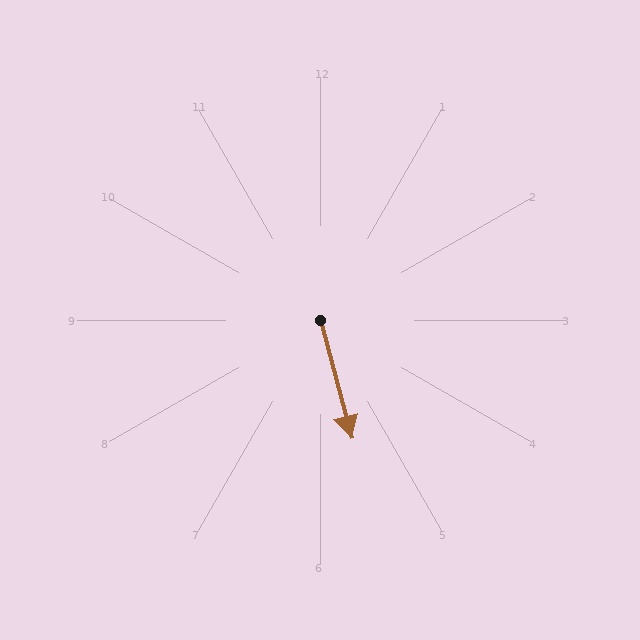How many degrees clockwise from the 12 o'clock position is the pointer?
Approximately 165 degrees.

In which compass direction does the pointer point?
South.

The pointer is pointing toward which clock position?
Roughly 6 o'clock.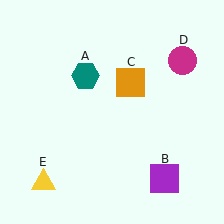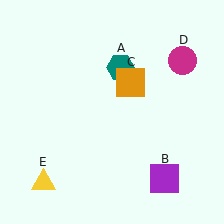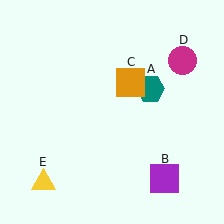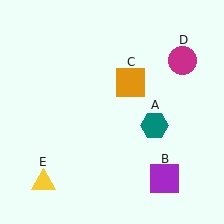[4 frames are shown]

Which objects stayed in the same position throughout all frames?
Purple square (object B) and orange square (object C) and magenta circle (object D) and yellow triangle (object E) remained stationary.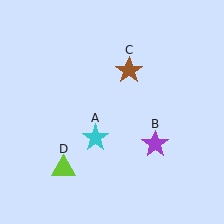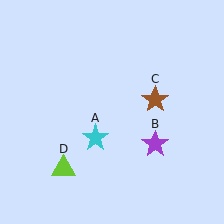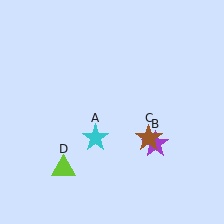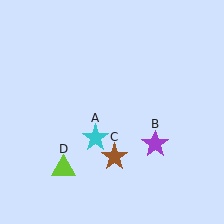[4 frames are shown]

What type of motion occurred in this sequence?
The brown star (object C) rotated clockwise around the center of the scene.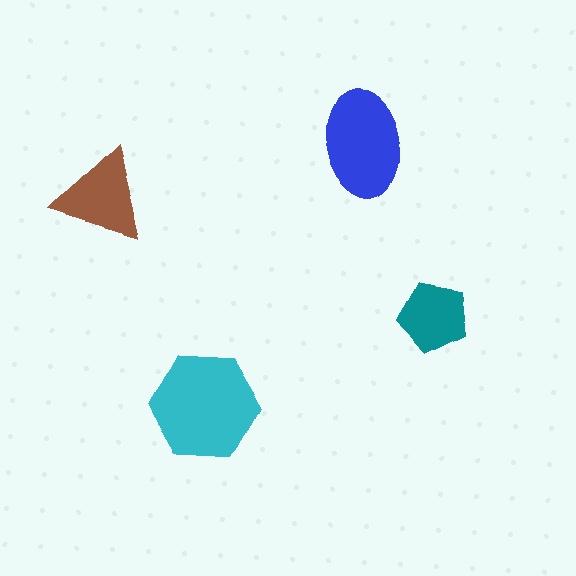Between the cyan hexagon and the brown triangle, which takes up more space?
The cyan hexagon.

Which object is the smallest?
The teal pentagon.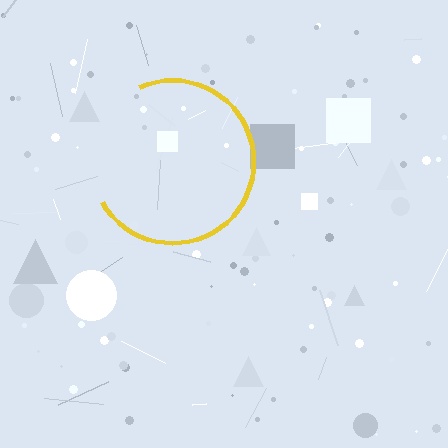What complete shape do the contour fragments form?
The contour fragments form a circle.